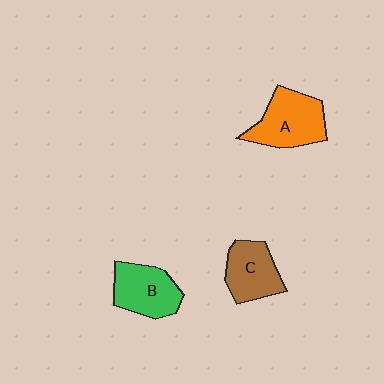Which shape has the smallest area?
Shape C (brown).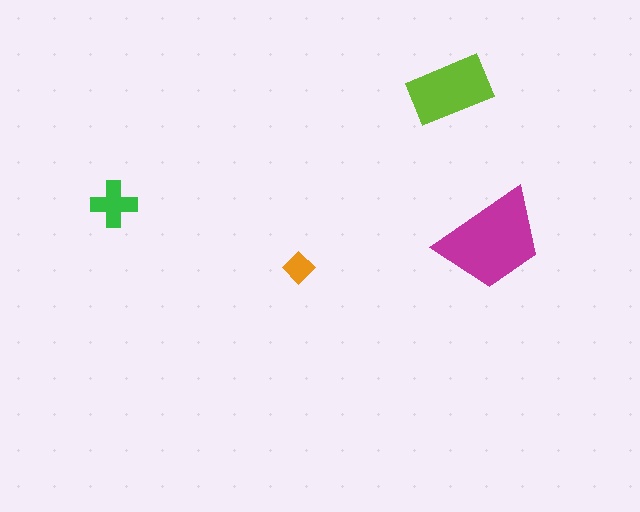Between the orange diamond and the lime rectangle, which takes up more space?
The lime rectangle.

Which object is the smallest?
The orange diamond.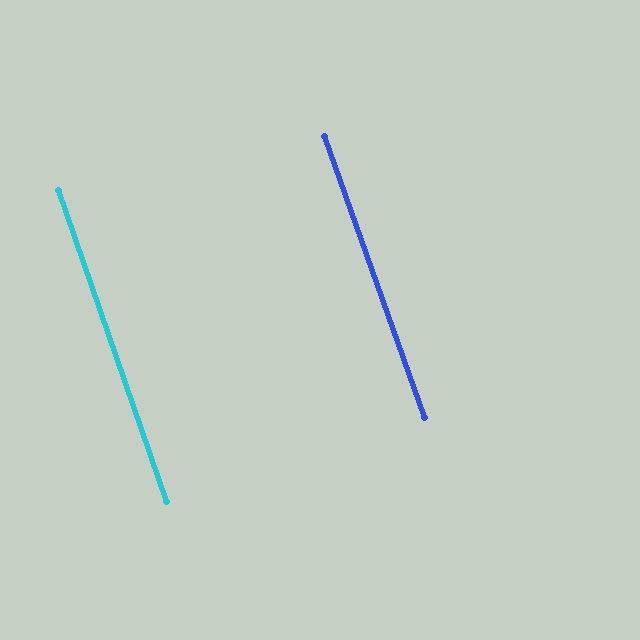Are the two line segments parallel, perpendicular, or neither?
Parallel — their directions differ by only 0.5°.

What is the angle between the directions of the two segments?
Approximately 1 degree.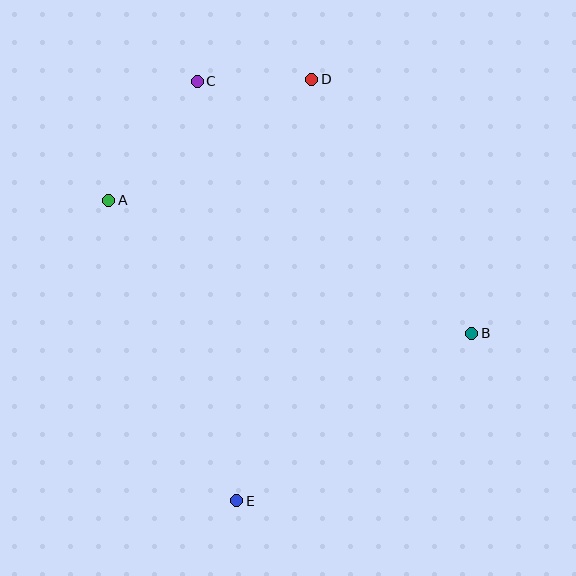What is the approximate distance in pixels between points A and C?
The distance between A and C is approximately 149 pixels.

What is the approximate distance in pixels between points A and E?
The distance between A and E is approximately 327 pixels.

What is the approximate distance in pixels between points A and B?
The distance between A and B is approximately 387 pixels.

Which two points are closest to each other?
Points C and D are closest to each other.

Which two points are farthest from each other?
Points D and E are farthest from each other.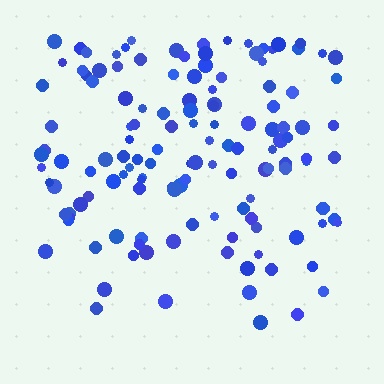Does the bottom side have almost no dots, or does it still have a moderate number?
Still a moderate number, just noticeably fewer than the top.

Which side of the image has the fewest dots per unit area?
The bottom.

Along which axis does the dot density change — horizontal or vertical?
Vertical.